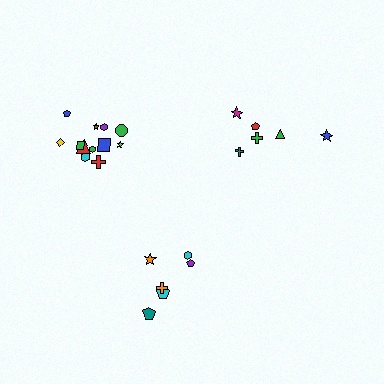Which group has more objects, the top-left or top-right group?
The top-left group.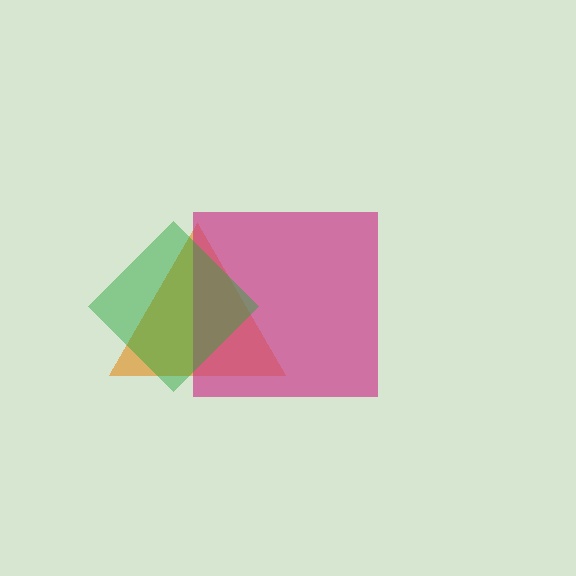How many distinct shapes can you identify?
There are 3 distinct shapes: an orange triangle, a magenta square, a green diamond.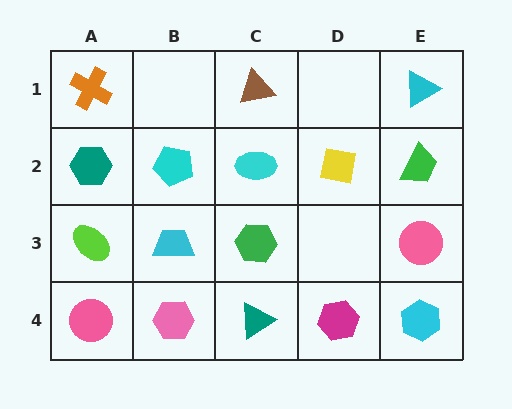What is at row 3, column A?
A lime ellipse.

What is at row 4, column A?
A pink circle.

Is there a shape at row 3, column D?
No, that cell is empty.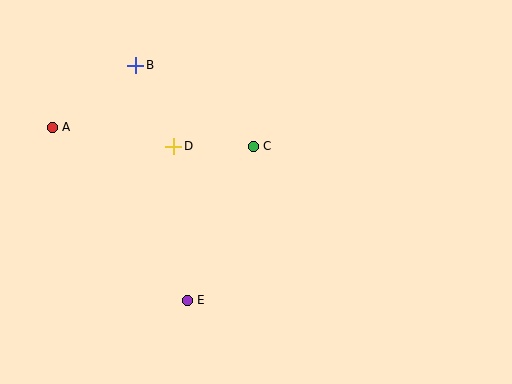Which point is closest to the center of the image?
Point C at (253, 146) is closest to the center.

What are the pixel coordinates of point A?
Point A is at (52, 127).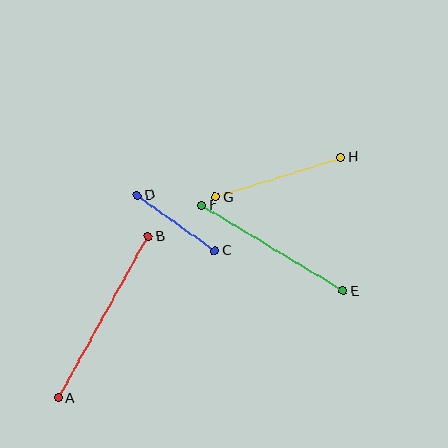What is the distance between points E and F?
The distance is approximately 166 pixels.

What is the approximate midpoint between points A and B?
The midpoint is at approximately (103, 317) pixels.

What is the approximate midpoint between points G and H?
The midpoint is at approximately (278, 177) pixels.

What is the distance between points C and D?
The distance is approximately 95 pixels.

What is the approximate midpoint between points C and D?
The midpoint is at approximately (176, 223) pixels.